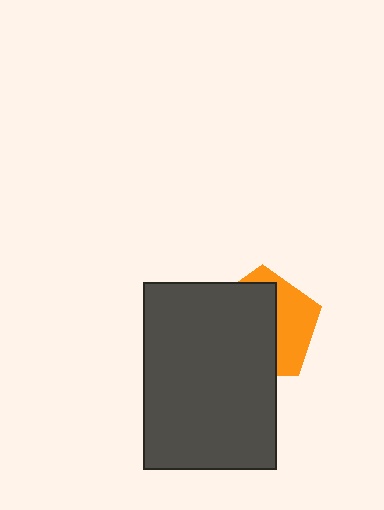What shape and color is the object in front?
The object in front is a dark gray rectangle.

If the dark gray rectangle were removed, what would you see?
You would see the complete orange pentagon.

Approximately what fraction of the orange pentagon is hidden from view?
Roughly 63% of the orange pentagon is hidden behind the dark gray rectangle.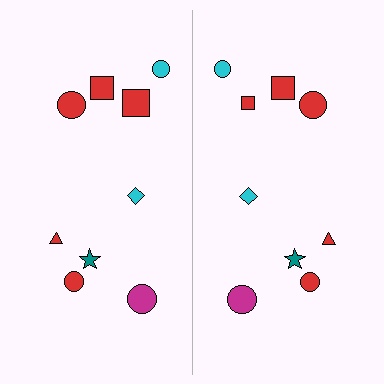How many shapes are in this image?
There are 18 shapes in this image.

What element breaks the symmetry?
The red square on the right side has a different size than its mirror counterpart.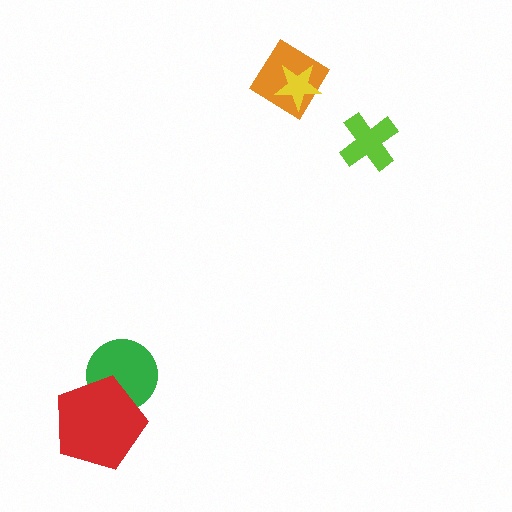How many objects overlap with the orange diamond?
1 object overlaps with the orange diamond.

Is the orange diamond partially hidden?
Yes, it is partially covered by another shape.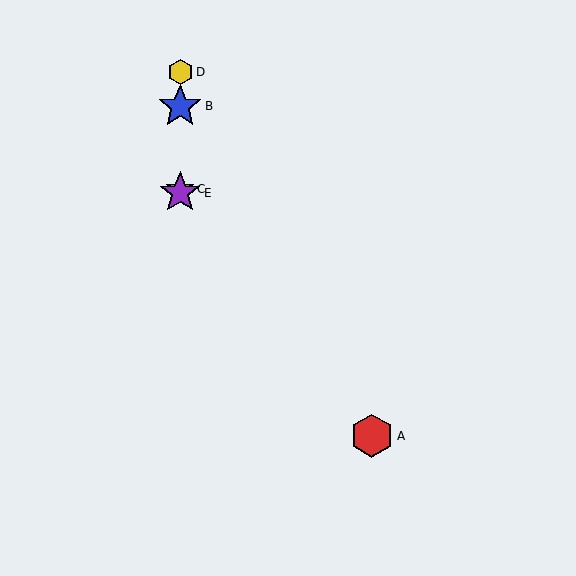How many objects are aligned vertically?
4 objects (B, C, D, E) are aligned vertically.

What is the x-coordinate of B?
Object B is at x≈180.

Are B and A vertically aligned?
No, B is at x≈180 and A is at x≈372.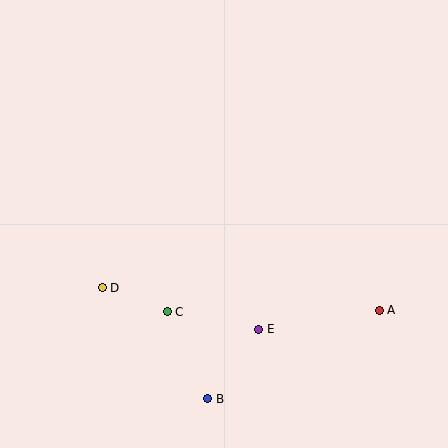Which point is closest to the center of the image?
Point C at (167, 312) is closest to the center.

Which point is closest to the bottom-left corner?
Point D is closest to the bottom-left corner.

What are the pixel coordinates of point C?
Point C is at (167, 312).